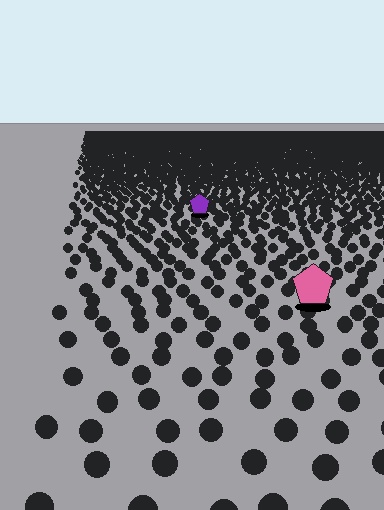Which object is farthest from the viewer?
The purple pentagon is farthest from the viewer. It appears smaller and the ground texture around it is denser.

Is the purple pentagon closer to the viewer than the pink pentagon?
No. The pink pentagon is closer — you can tell from the texture gradient: the ground texture is coarser near it.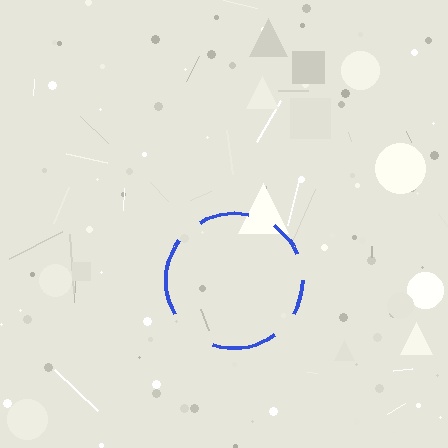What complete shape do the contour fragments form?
The contour fragments form a circle.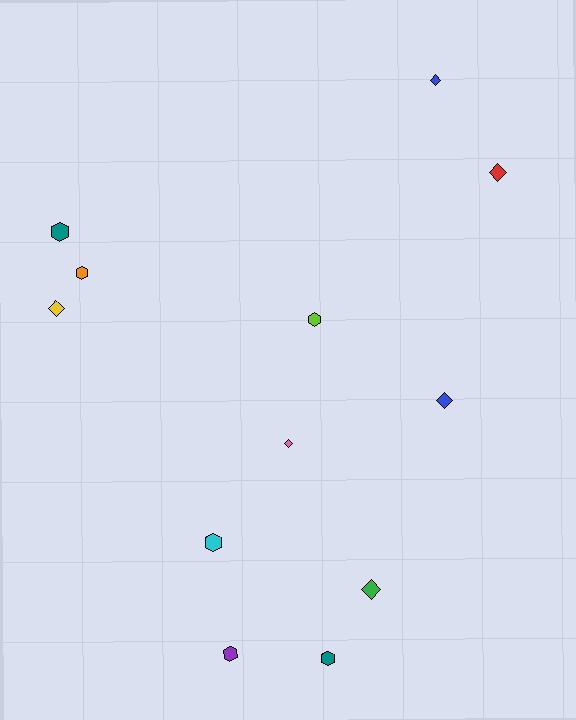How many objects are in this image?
There are 12 objects.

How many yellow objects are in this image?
There is 1 yellow object.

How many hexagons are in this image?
There are 6 hexagons.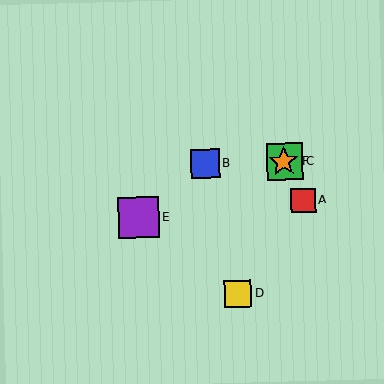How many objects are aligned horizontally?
3 objects (B, C, F) are aligned horizontally.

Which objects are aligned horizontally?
Objects B, C, F are aligned horizontally.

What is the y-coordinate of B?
Object B is at y≈164.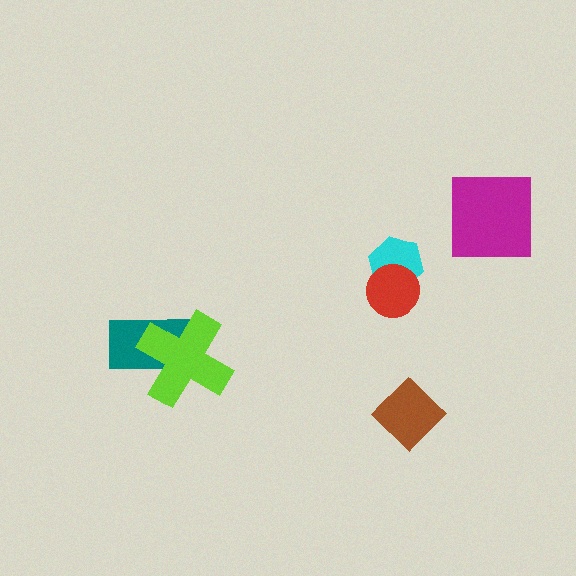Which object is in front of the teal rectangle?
The lime cross is in front of the teal rectangle.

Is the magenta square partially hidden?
No, no other shape covers it.